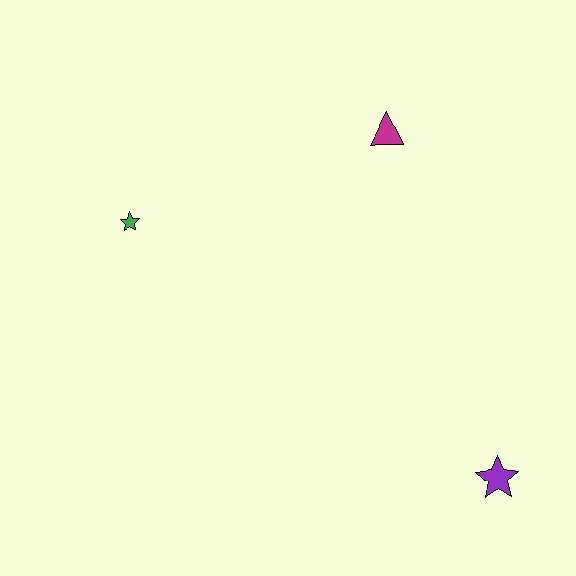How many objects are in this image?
There are 3 objects.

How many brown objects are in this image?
There are no brown objects.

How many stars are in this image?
There are 2 stars.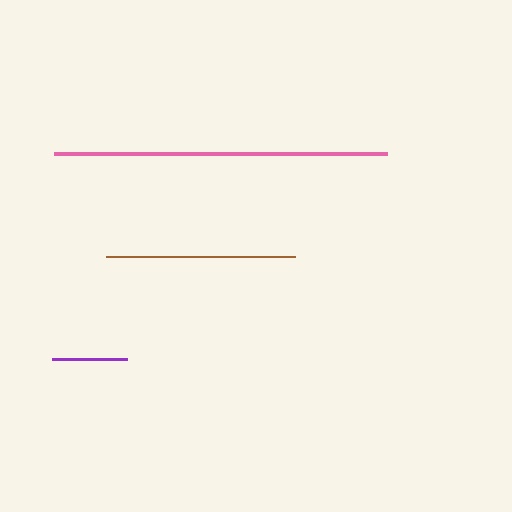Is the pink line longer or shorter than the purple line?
The pink line is longer than the purple line.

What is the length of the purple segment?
The purple segment is approximately 75 pixels long.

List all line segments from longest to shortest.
From longest to shortest: pink, brown, purple.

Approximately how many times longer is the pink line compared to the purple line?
The pink line is approximately 4.4 times the length of the purple line.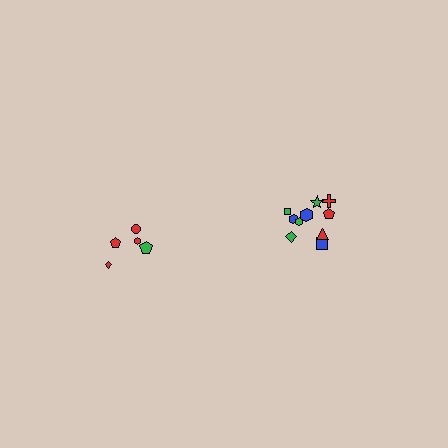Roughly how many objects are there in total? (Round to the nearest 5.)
Roughly 15 objects in total.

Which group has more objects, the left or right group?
The right group.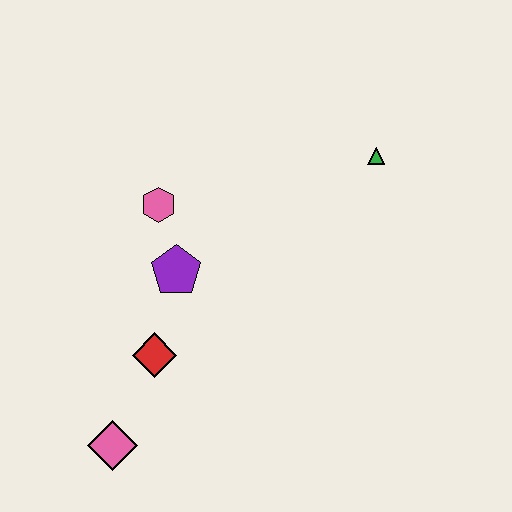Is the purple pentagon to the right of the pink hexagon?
Yes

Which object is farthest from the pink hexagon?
The pink diamond is farthest from the pink hexagon.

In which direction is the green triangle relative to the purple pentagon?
The green triangle is to the right of the purple pentagon.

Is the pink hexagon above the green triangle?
No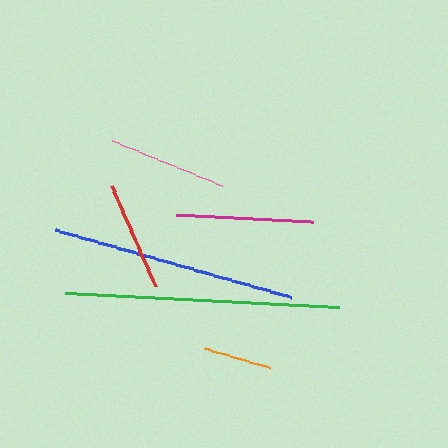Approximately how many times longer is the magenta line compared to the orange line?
The magenta line is approximately 2.0 times the length of the orange line.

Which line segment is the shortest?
The orange line is the shortest at approximately 68 pixels.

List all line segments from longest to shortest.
From longest to shortest: green, blue, magenta, pink, red, orange.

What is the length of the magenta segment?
The magenta segment is approximately 137 pixels long.